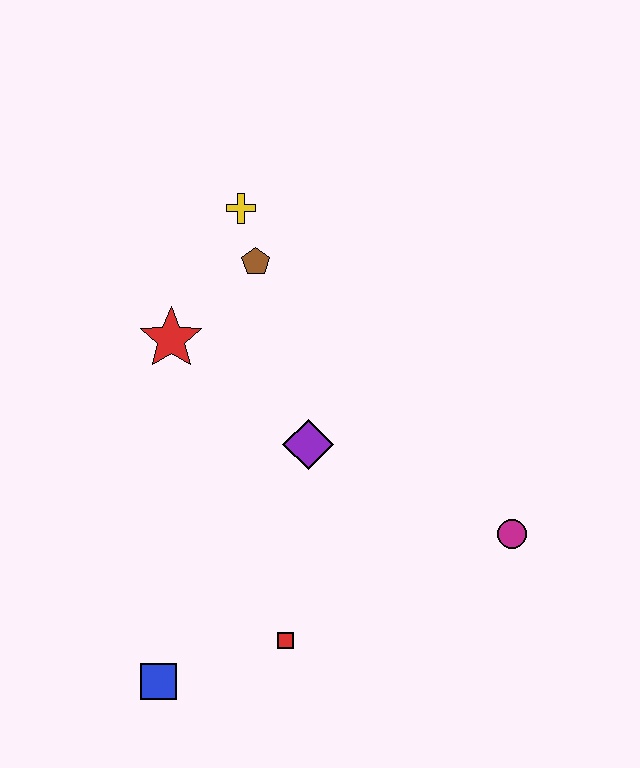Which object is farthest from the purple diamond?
The blue square is farthest from the purple diamond.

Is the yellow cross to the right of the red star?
Yes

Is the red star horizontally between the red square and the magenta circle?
No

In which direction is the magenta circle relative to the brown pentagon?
The magenta circle is below the brown pentagon.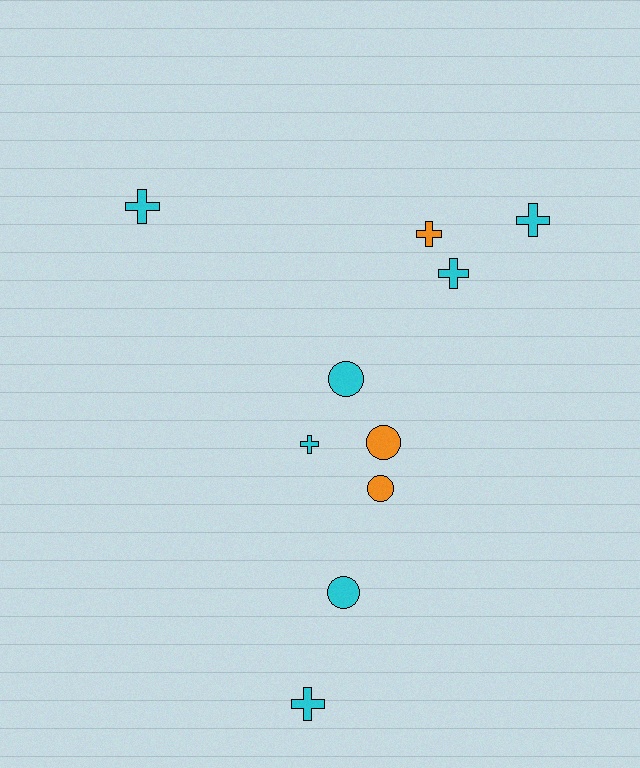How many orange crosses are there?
There is 1 orange cross.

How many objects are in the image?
There are 10 objects.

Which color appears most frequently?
Cyan, with 7 objects.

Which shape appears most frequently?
Cross, with 6 objects.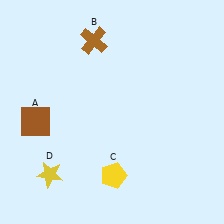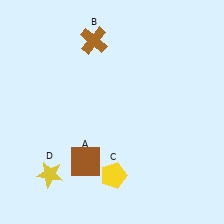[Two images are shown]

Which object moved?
The brown square (A) moved right.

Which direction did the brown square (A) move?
The brown square (A) moved right.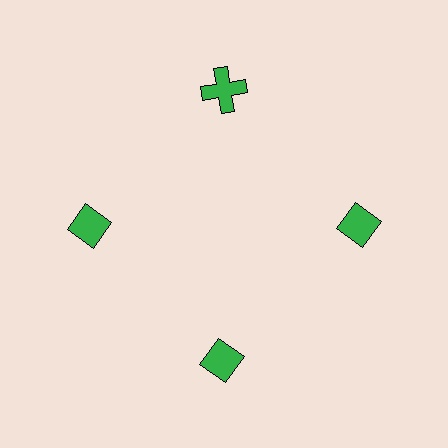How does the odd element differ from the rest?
It has a different shape: cross instead of diamond.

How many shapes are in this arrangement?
There are 4 shapes arranged in a ring pattern.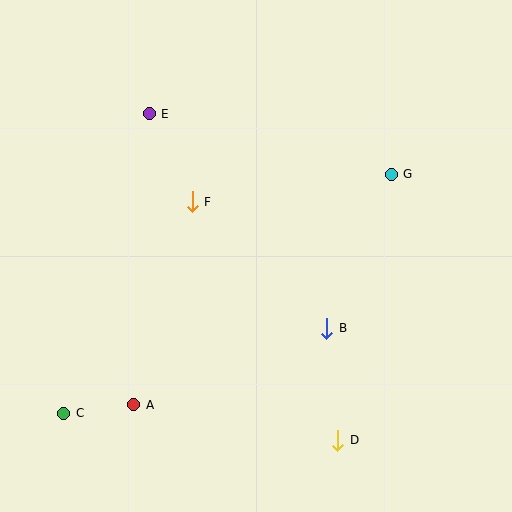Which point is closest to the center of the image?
Point F at (192, 202) is closest to the center.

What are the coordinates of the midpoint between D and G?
The midpoint between D and G is at (364, 307).